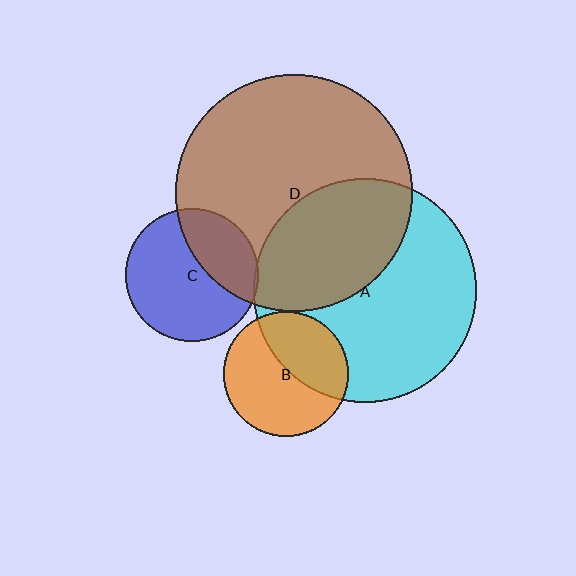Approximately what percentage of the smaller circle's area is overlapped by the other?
Approximately 40%.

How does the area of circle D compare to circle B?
Approximately 3.6 times.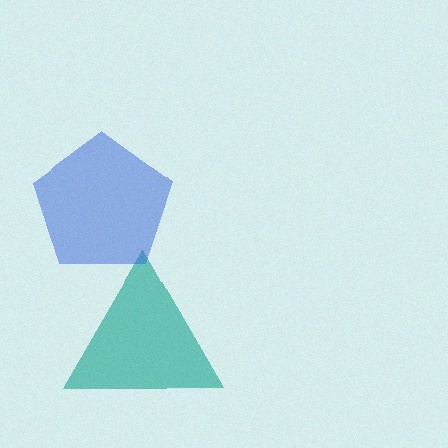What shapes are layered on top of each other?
The layered shapes are: a teal triangle, a blue pentagon.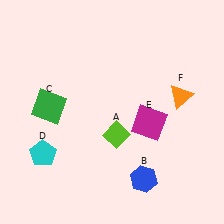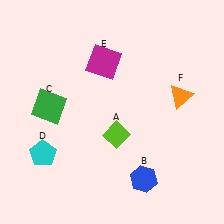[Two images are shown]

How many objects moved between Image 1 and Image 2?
1 object moved between the two images.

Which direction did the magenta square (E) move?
The magenta square (E) moved up.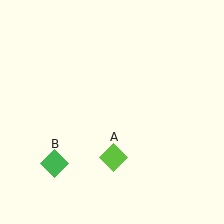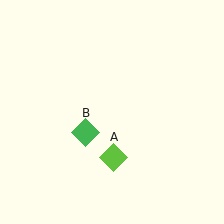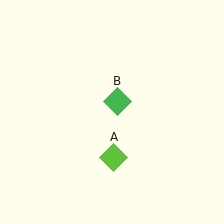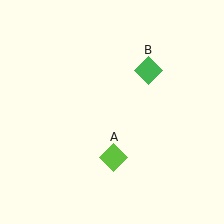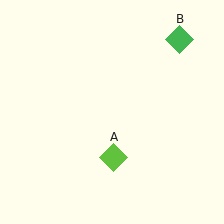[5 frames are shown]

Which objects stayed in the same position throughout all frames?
Lime diamond (object A) remained stationary.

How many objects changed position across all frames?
1 object changed position: green diamond (object B).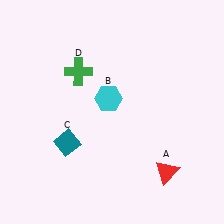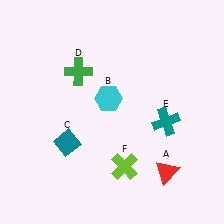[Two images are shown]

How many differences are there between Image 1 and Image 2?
There are 2 differences between the two images.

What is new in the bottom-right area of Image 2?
A lime cross (F) was added in the bottom-right area of Image 2.